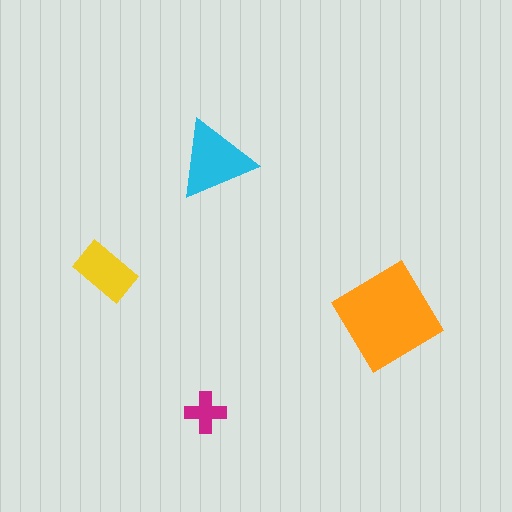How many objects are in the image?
There are 4 objects in the image.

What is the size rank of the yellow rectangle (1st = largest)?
3rd.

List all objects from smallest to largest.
The magenta cross, the yellow rectangle, the cyan triangle, the orange diamond.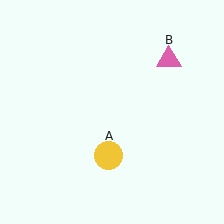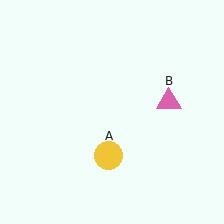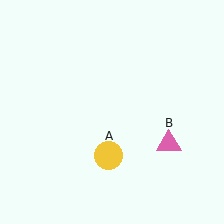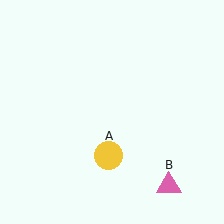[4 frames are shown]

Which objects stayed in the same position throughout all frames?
Yellow circle (object A) remained stationary.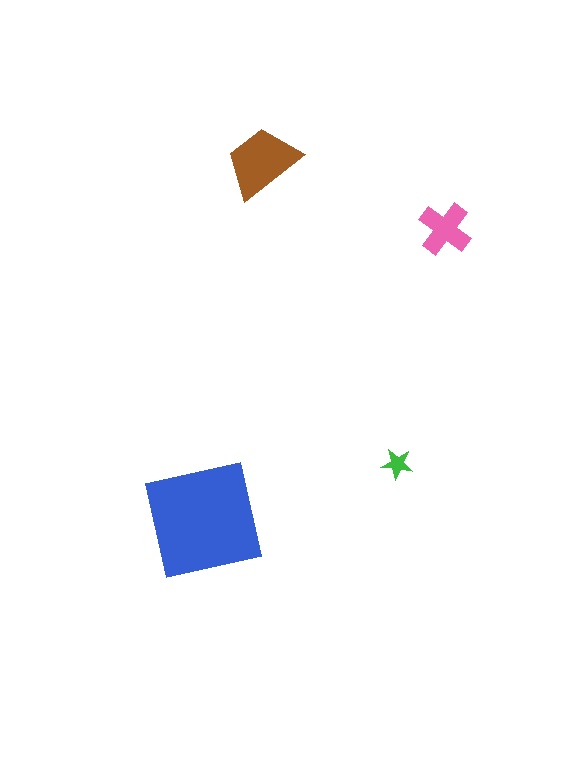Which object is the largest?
The blue square.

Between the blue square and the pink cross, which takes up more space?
The blue square.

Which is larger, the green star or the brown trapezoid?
The brown trapezoid.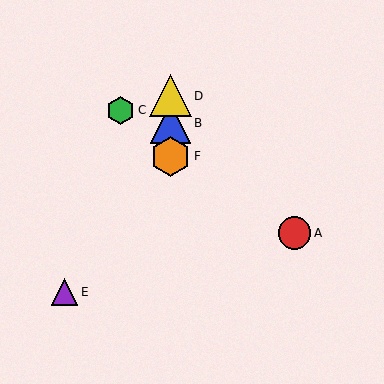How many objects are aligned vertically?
3 objects (B, D, F) are aligned vertically.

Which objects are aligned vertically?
Objects B, D, F are aligned vertically.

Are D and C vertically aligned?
No, D is at x≈171 and C is at x≈120.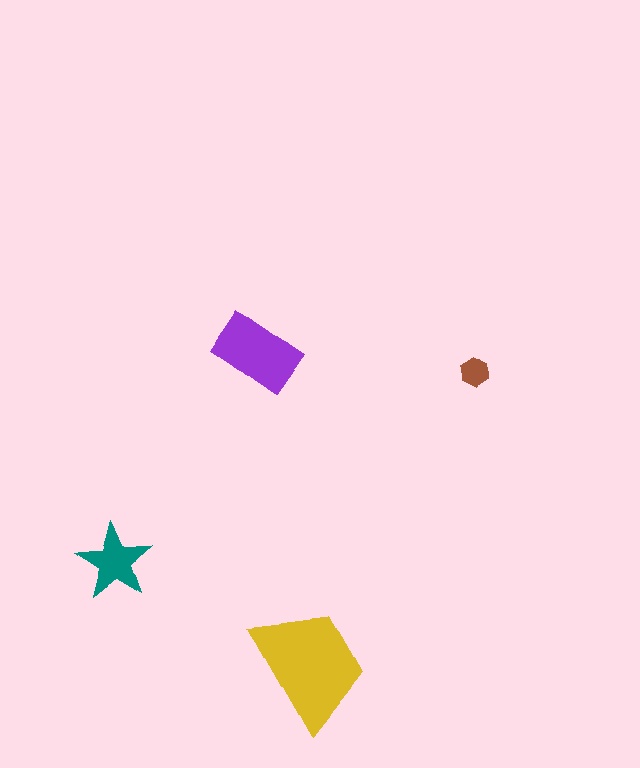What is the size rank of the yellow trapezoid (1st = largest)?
1st.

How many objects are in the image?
There are 4 objects in the image.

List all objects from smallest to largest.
The brown hexagon, the teal star, the purple rectangle, the yellow trapezoid.